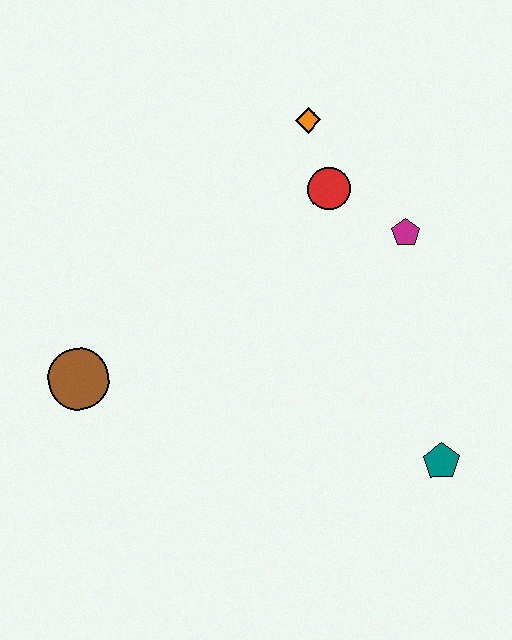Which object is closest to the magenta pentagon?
The red circle is closest to the magenta pentagon.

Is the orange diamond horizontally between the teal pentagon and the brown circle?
Yes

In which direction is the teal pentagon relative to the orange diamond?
The teal pentagon is below the orange diamond.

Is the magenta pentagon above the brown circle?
Yes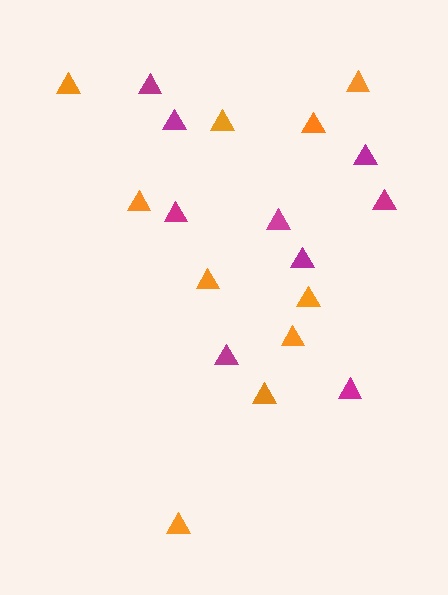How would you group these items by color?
There are 2 groups: one group of orange triangles (10) and one group of magenta triangles (9).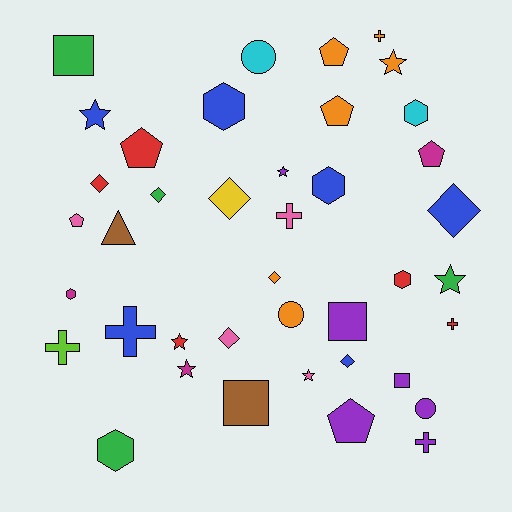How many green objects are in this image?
There are 4 green objects.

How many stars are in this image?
There are 7 stars.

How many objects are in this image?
There are 40 objects.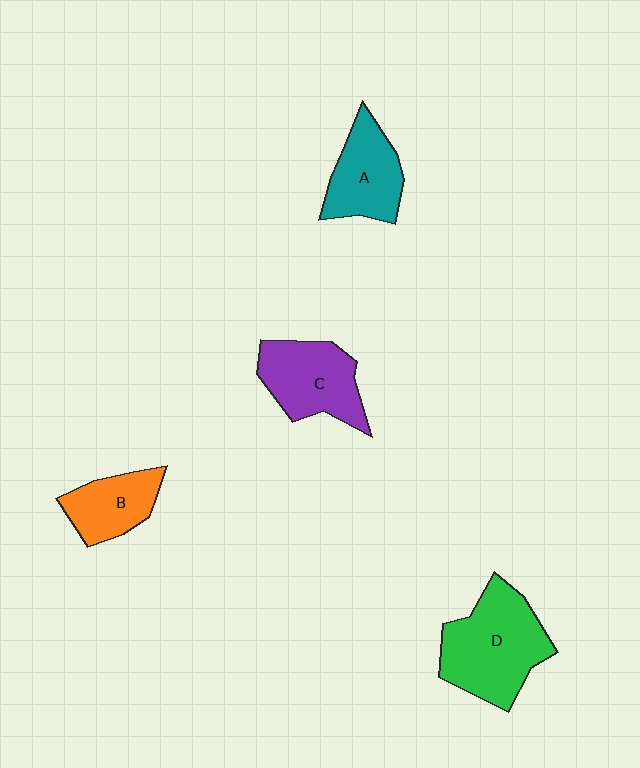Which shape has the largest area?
Shape D (green).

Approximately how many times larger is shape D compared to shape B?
Approximately 1.8 times.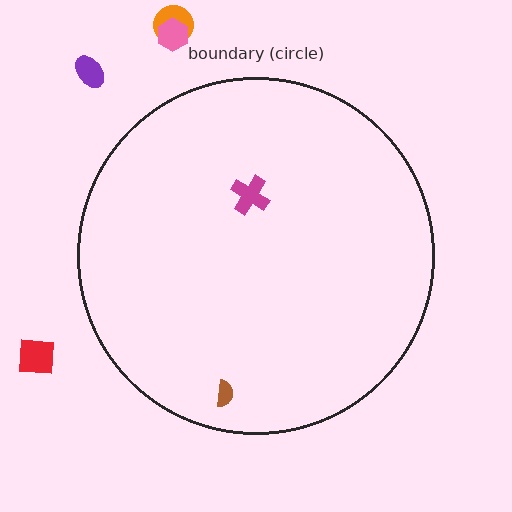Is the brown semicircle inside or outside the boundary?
Inside.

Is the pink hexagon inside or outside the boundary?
Outside.